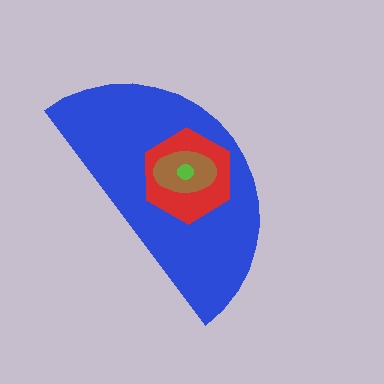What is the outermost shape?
The blue semicircle.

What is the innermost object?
The lime circle.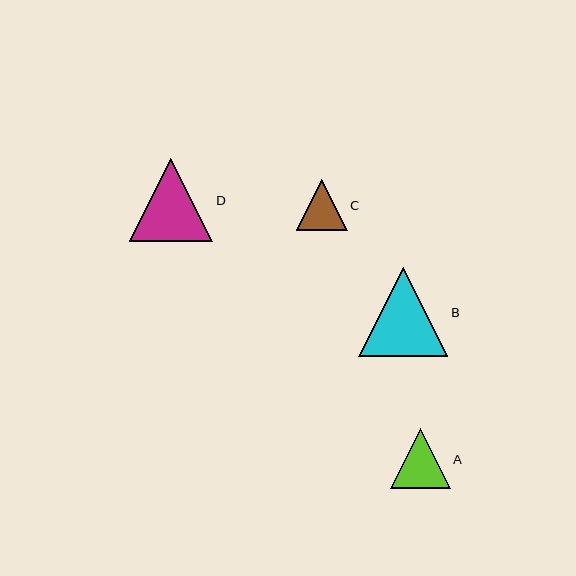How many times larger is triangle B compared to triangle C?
Triangle B is approximately 1.7 times the size of triangle C.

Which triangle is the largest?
Triangle B is the largest with a size of approximately 89 pixels.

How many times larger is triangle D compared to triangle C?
Triangle D is approximately 1.6 times the size of triangle C.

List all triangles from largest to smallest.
From largest to smallest: B, D, A, C.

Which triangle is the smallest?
Triangle C is the smallest with a size of approximately 51 pixels.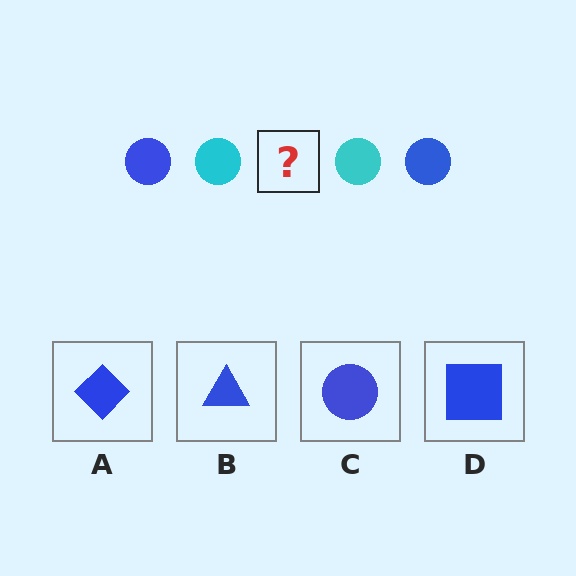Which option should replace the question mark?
Option C.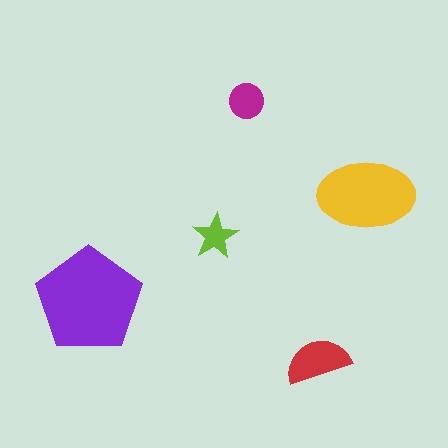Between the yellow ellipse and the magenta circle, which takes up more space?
The yellow ellipse.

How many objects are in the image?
There are 5 objects in the image.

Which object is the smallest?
The lime star.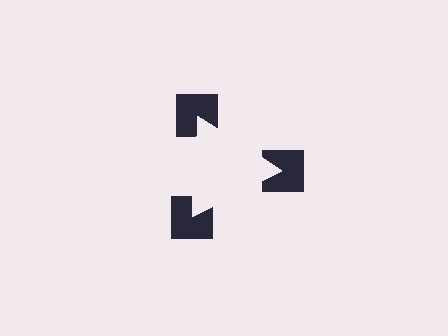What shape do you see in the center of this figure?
An illusory triangle — its edges are inferred from the aligned wedge cuts in the notched squares, not physically drawn.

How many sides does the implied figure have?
3 sides.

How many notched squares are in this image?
There are 3 — one at each vertex of the illusory triangle.